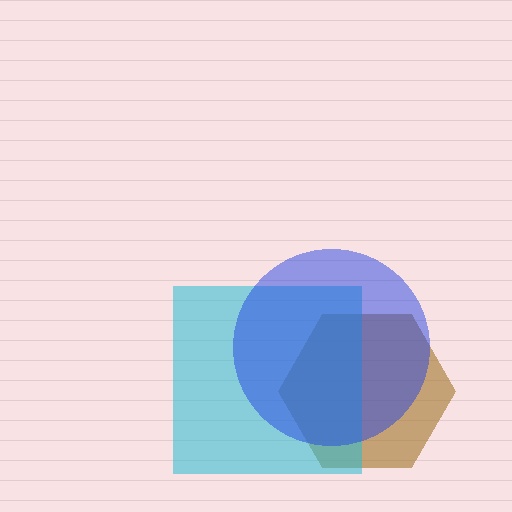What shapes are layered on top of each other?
The layered shapes are: a brown hexagon, a cyan square, a blue circle.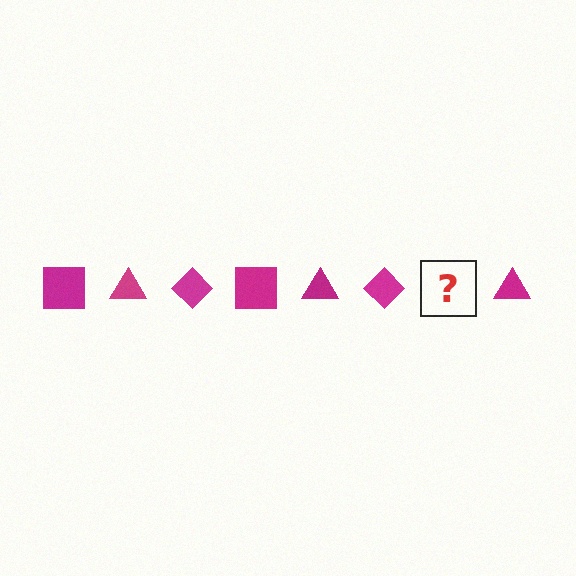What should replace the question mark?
The question mark should be replaced with a magenta square.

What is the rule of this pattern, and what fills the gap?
The rule is that the pattern cycles through square, triangle, diamond shapes in magenta. The gap should be filled with a magenta square.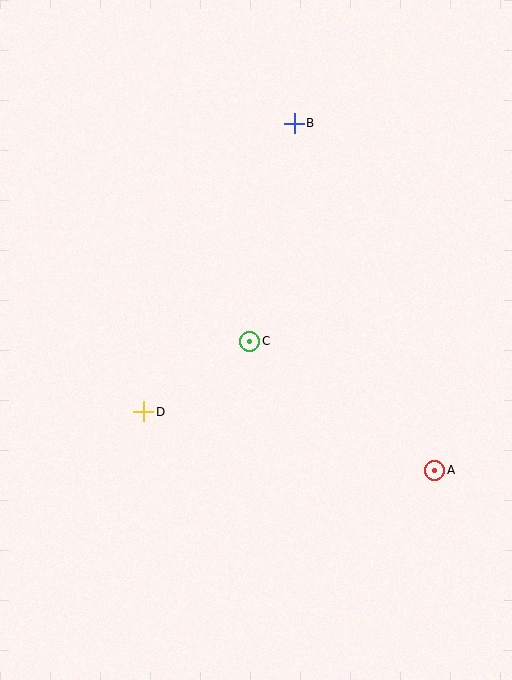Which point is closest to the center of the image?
Point C at (250, 341) is closest to the center.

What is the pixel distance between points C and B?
The distance between C and B is 223 pixels.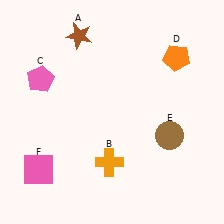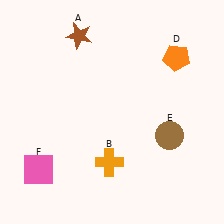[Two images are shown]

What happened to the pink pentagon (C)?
The pink pentagon (C) was removed in Image 2. It was in the top-left area of Image 1.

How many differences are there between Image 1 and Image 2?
There is 1 difference between the two images.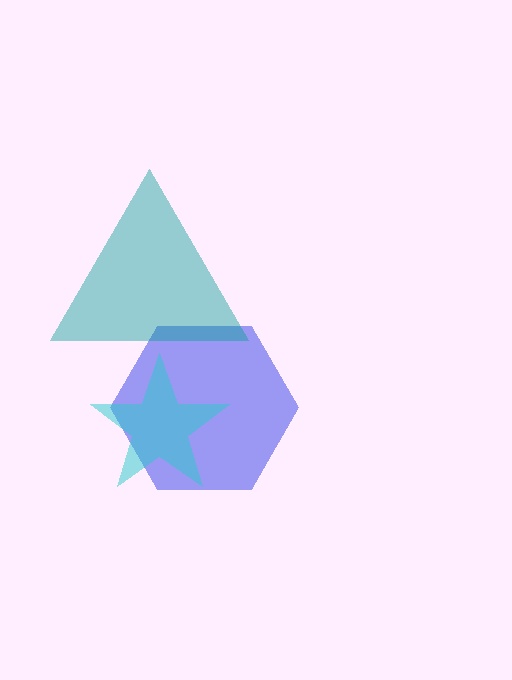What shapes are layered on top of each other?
The layered shapes are: a blue hexagon, a cyan star, a teal triangle.